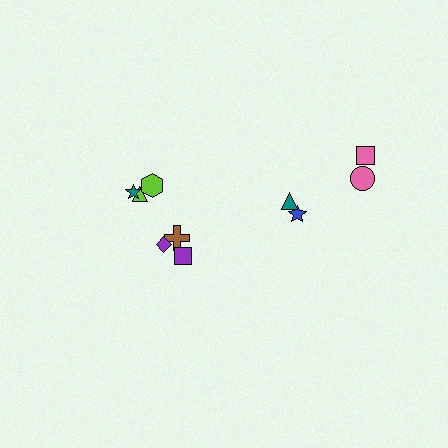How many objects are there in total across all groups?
There are 10 objects.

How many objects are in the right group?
There are 4 objects.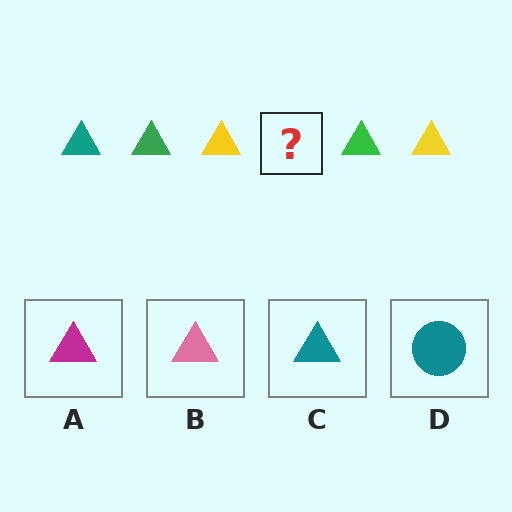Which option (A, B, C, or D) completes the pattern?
C.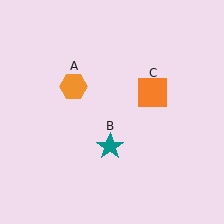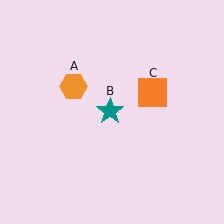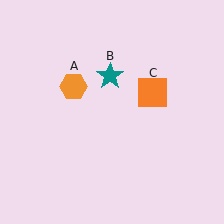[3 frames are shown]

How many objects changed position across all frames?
1 object changed position: teal star (object B).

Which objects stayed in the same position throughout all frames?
Orange hexagon (object A) and orange square (object C) remained stationary.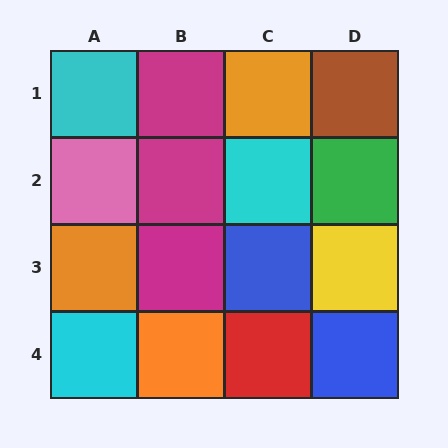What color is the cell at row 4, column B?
Orange.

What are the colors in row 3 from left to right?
Orange, magenta, blue, yellow.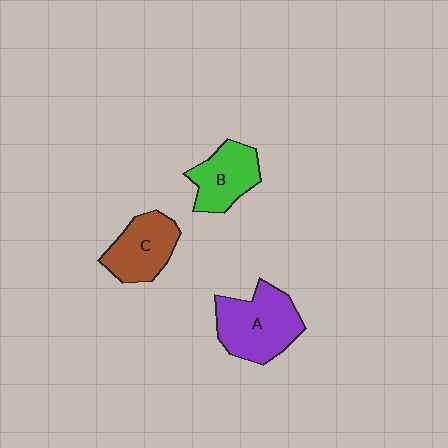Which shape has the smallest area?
Shape B (green).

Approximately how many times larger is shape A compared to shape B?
Approximately 1.4 times.